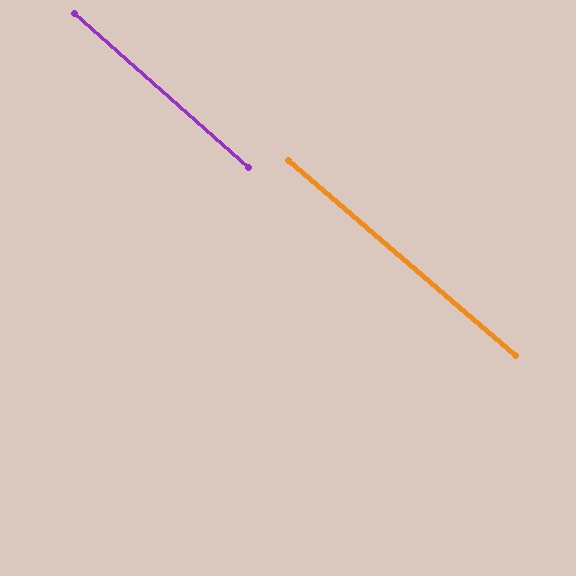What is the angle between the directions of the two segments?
Approximately 1 degree.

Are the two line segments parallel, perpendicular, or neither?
Parallel — their directions differ by only 0.9°.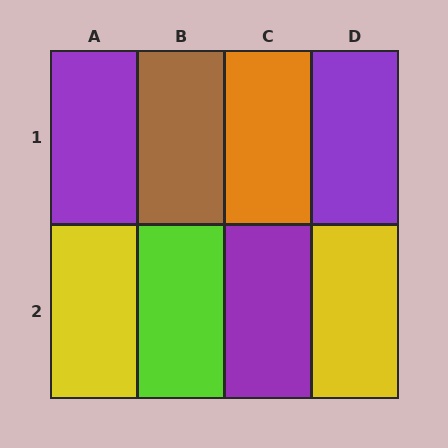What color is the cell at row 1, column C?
Orange.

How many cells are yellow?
2 cells are yellow.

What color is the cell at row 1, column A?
Purple.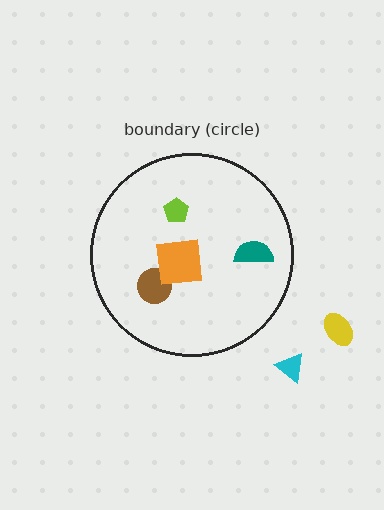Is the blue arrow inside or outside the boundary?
Inside.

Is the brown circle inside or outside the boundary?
Inside.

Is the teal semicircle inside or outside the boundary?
Inside.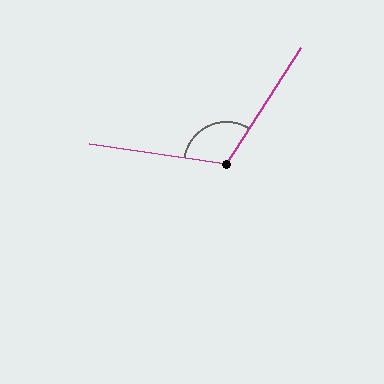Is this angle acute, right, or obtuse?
It is obtuse.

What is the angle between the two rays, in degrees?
Approximately 114 degrees.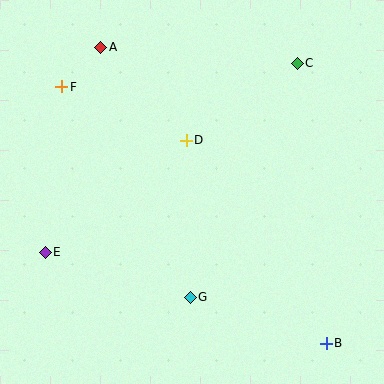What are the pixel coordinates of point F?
Point F is at (62, 87).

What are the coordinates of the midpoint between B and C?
The midpoint between B and C is at (312, 203).